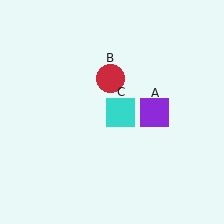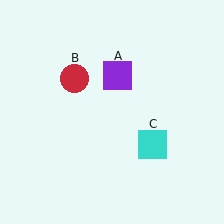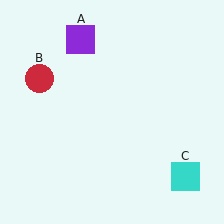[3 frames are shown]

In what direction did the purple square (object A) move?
The purple square (object A) moved up and to the left.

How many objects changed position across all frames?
3 objects changed position: purple square (object A), red circle (object B), cyan square (object C).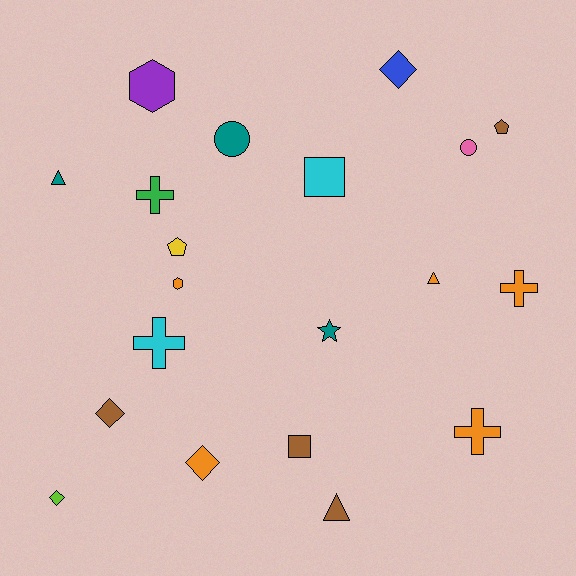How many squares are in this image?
There are 2 squares.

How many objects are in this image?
There are 20 objects.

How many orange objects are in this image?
There are 5 orange objects.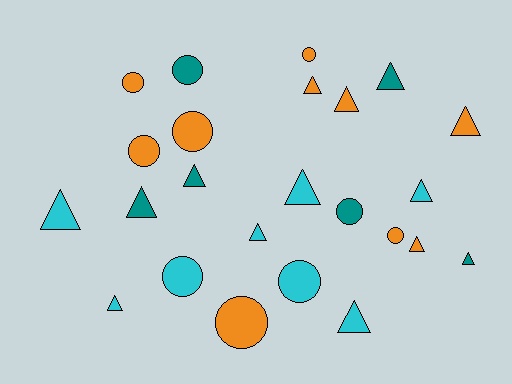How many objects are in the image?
There are 24 objects.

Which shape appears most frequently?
Triangle, with 14 objects.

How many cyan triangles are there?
There are 6 cyan triangles.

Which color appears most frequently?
Orange, with 10 objects.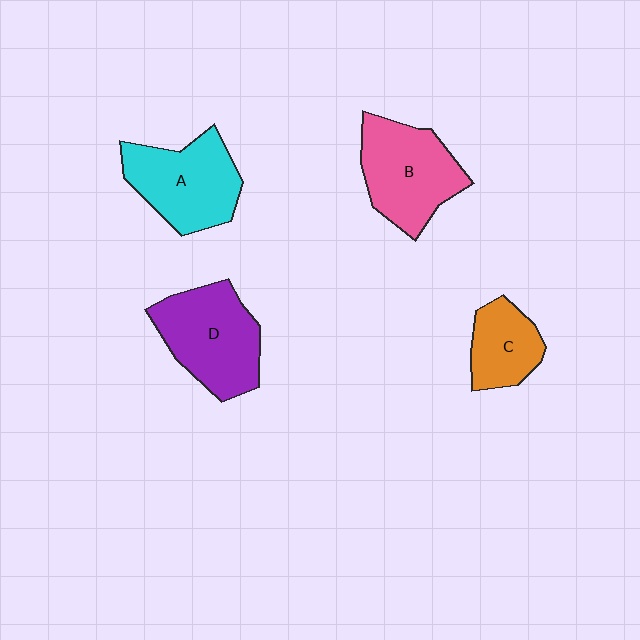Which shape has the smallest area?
Shape C (orange).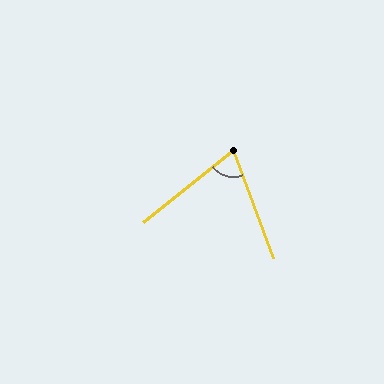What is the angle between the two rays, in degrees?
Approximately 72 degrees.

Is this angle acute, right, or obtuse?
It is acute.